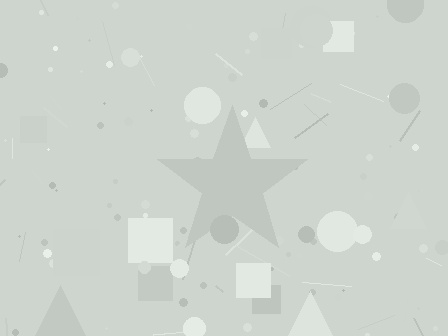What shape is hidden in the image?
A star is hidden in the image.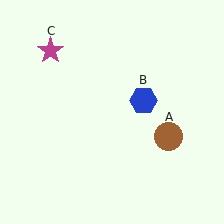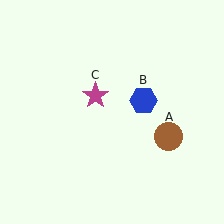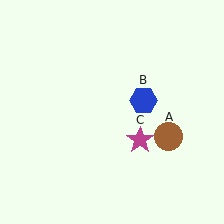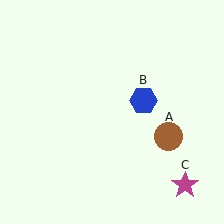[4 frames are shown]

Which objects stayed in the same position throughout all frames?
Brown circle (object A) and blue hexagon (object B) remained stationary.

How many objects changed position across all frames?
1 object changed position: magenta star (object C).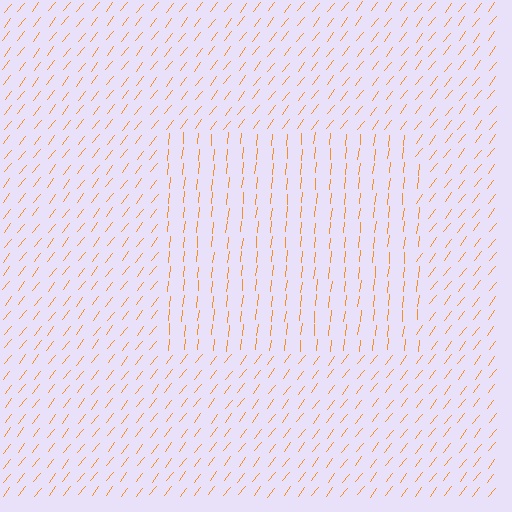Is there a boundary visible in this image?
Yes, there is a texture boundary formed by a change in line orientation.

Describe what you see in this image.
The image is filled with small orange line segments. A rectangle region in the image has lines oriented differently from the surrounding lines, creating a visible texture boundary.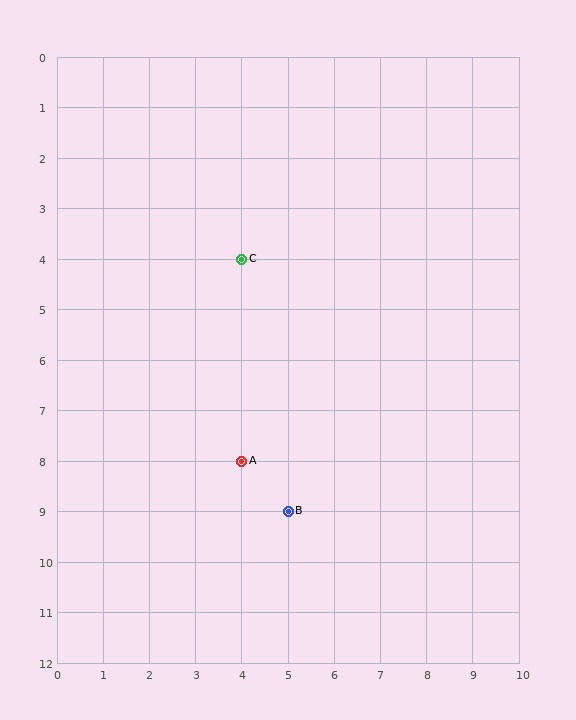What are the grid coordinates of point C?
Point C is at grid coordinates (4, 4).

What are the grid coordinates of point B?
Point B is at grid coordinates (5, 9).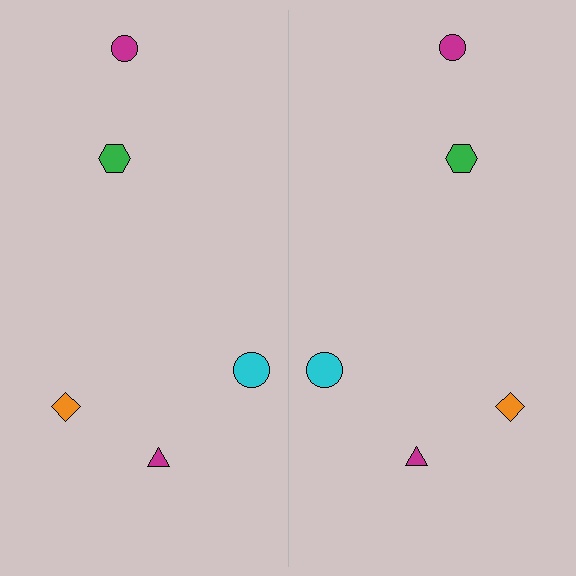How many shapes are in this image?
There are 10 shapes in this image.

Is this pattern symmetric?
Yes, this pattern has bilateral (reflection) symmetry.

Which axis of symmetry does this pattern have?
The pattern has a vertical axis of symmetry running through the center of the image.